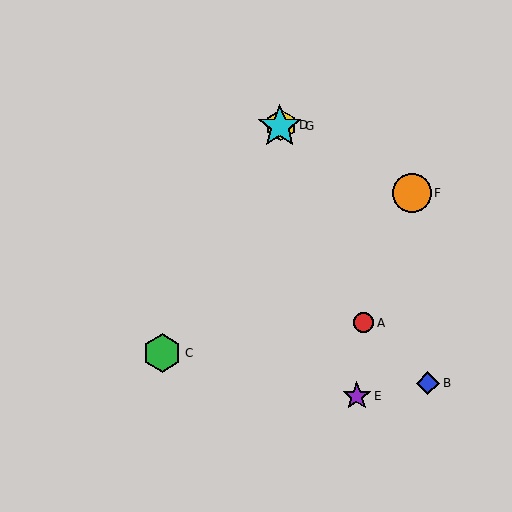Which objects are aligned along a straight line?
Objects C, D, G are aligned along a straight line.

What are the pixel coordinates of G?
Object G is at (280, 126).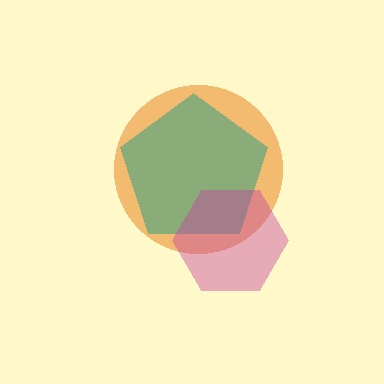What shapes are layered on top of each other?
The layered shapes are: an orange circle, a teal pentagon, a magenta hexagon.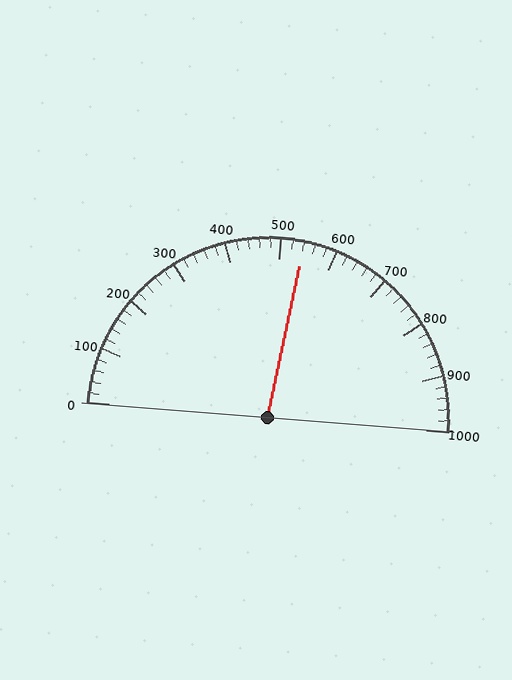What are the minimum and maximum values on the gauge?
The gauge ranges from 0 to 1000.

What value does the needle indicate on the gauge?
The needle indicates approximately 540.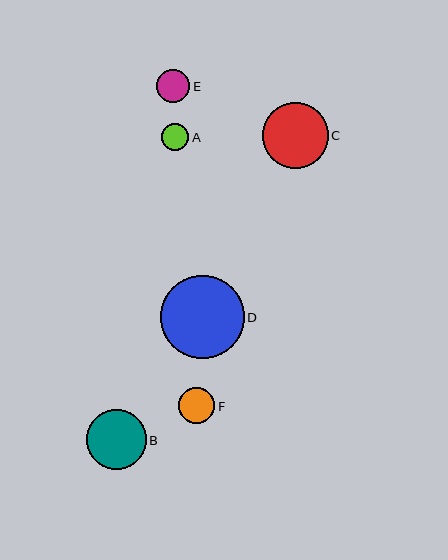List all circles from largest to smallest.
From largest to smallest: D, C, B, F, E, A.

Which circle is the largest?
Circle D is the largest with a size of approximately 83 pixels.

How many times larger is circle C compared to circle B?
Circle C is approximately 1.1 times the size of circle B.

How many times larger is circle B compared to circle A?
Circle B is approximately 2.2 times the size of circle A.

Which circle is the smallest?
Circle A is the smallest with a size of approximately 28 pixels.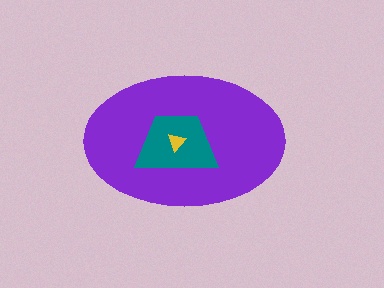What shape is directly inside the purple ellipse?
The teal trapezoid.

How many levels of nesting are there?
3.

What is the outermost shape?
The purple ellipse.